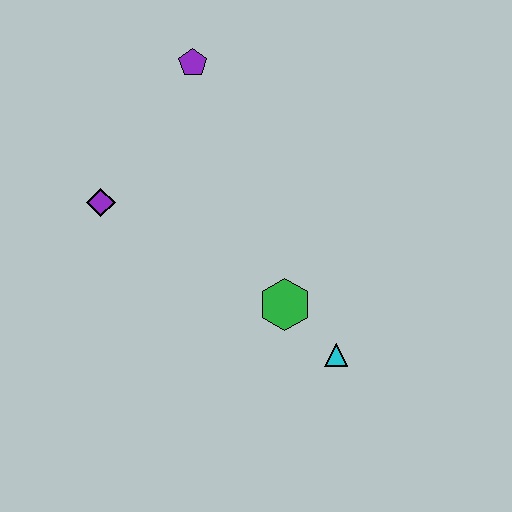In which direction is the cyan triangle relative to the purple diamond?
The cyan triangle is to the right of the purple diamond.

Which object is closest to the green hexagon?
The cyan triangle is closest to the green hexagon.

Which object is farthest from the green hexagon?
The purple pentagon is farthest from the green hexagon.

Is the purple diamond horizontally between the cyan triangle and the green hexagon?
No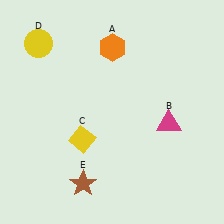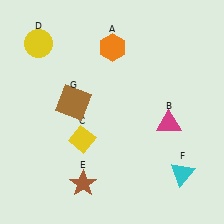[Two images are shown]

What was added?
A cyan triangle (F), a brown square (G) were added in Image 2.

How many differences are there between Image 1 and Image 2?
There are 2 differences between the two images.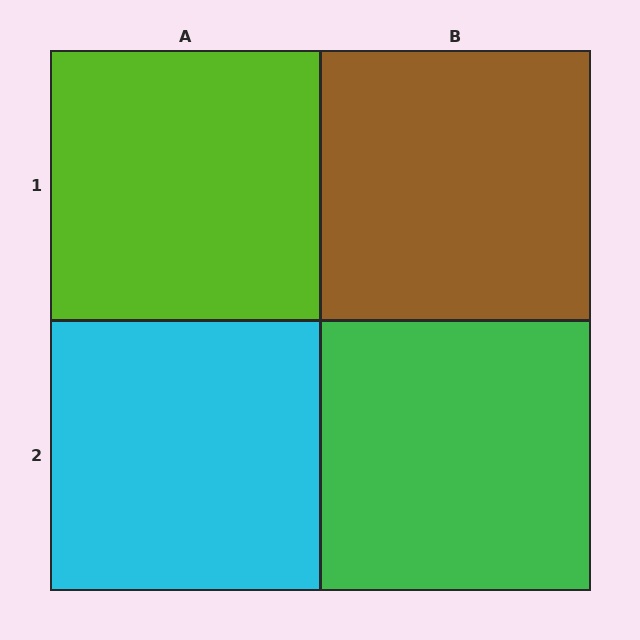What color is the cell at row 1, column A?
Lime.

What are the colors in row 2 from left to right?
Cyan, green.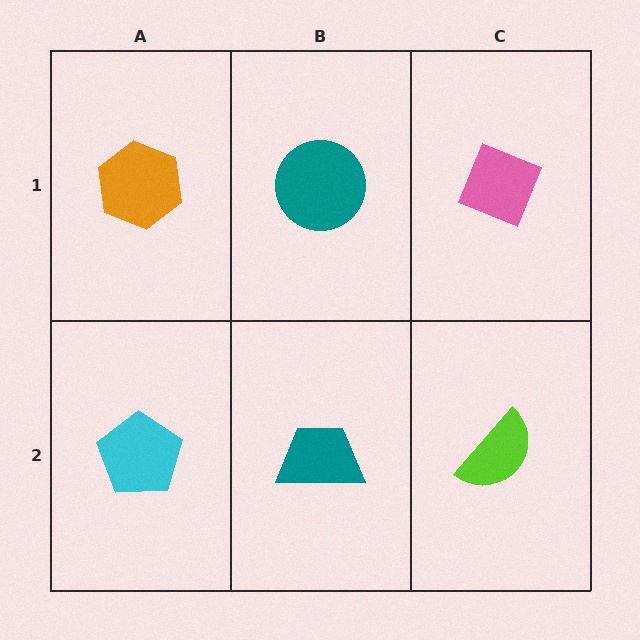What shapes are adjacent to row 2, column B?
A teal circle (row 1, column B), a cyan pentagon (row 2, column A), a lime semicircle (row 2, column C).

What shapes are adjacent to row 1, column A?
A cyan pentagon (row 2, column A), a teal circle (row 1, column B).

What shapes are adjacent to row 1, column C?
A lime semicircle (row 2, column C), a teal circle (row 1, column B).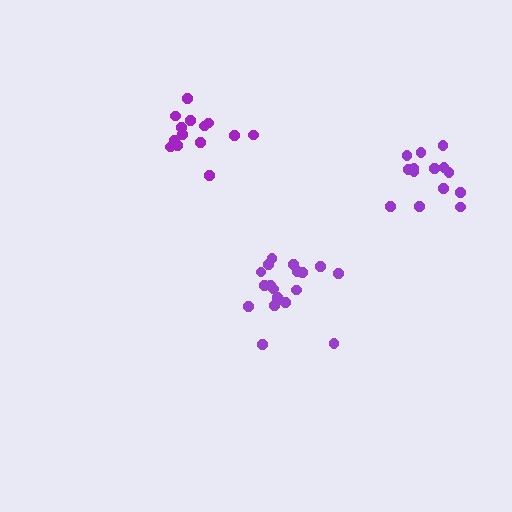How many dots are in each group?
Group 1: 18 dots, Group 2: 16 dots, Group 3: 14 dots (48 total).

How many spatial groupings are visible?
There are 3 spatial groupings.